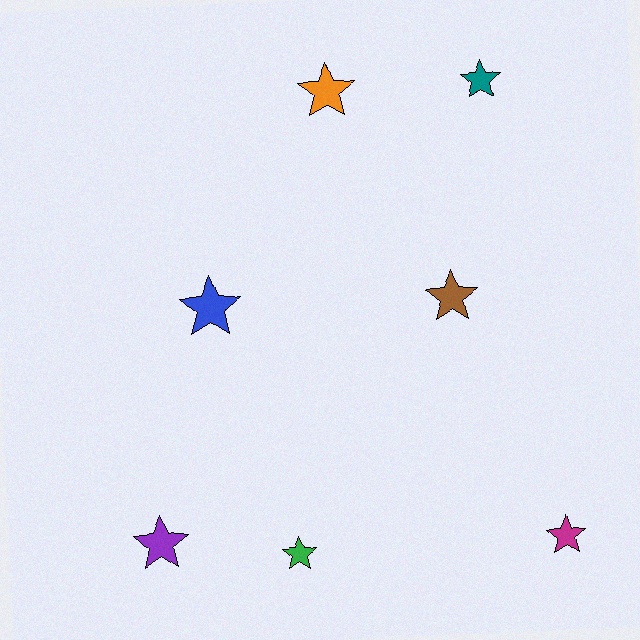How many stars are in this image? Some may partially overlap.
There are 7 stars.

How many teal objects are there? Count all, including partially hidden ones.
There is 1 teal object.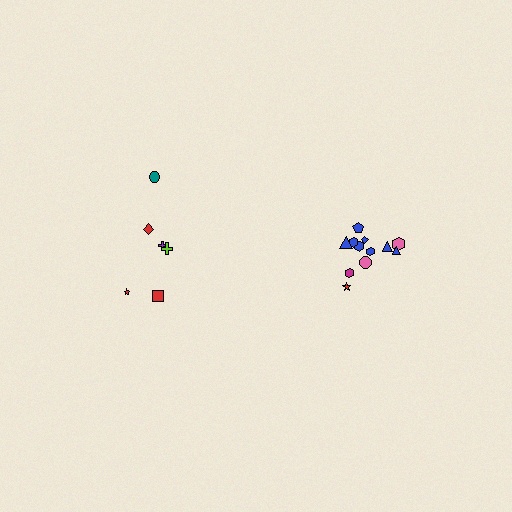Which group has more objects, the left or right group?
The right group.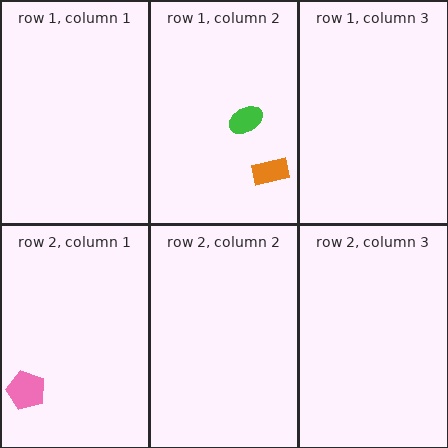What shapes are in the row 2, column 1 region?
The pink pentagon.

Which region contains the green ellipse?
The row 1, column 2 region.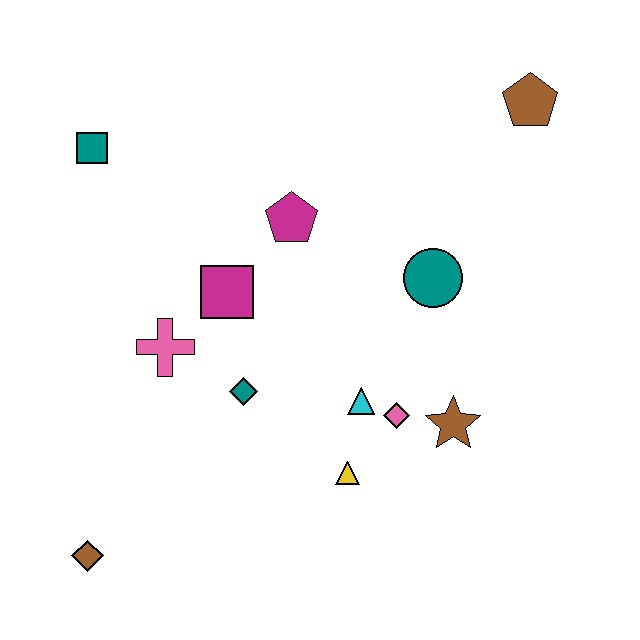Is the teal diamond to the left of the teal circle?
Yes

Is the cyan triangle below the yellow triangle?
No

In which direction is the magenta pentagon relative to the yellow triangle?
The magenta pentagon is above the yellow triangle.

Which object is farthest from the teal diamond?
The brown pentagon is farthest from the teal diamond.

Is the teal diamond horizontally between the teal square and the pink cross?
No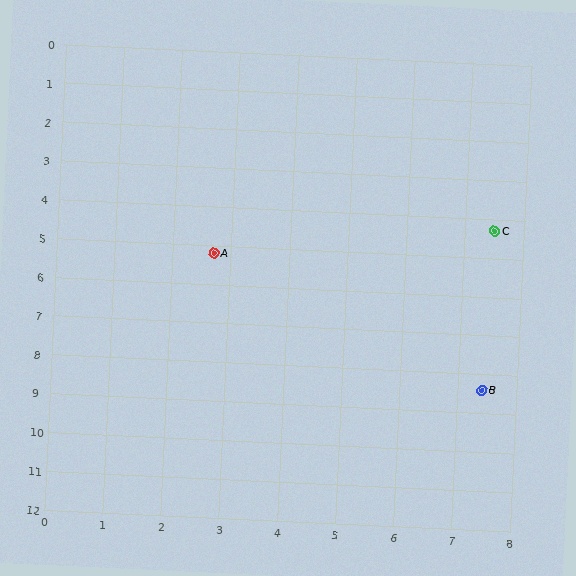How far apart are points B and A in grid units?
Points B and A are about 5.7 grid units apart.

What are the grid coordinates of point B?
Point B is at approximately (7.4, 8.4).